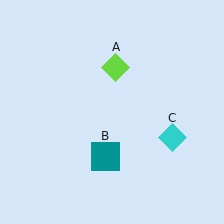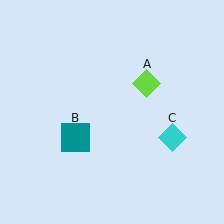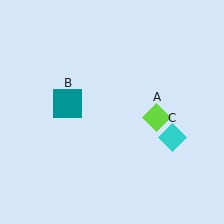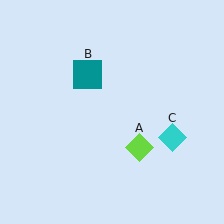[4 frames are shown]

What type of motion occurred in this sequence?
The lime diamond (object A), teal square (object B) rotated clockwise around the center of the scene.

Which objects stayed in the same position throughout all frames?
Cyan diamond (object C) remained stationary.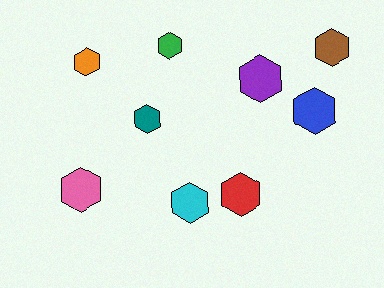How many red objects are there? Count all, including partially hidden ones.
There is 1 red object.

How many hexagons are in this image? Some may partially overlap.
There are 9 hexagons.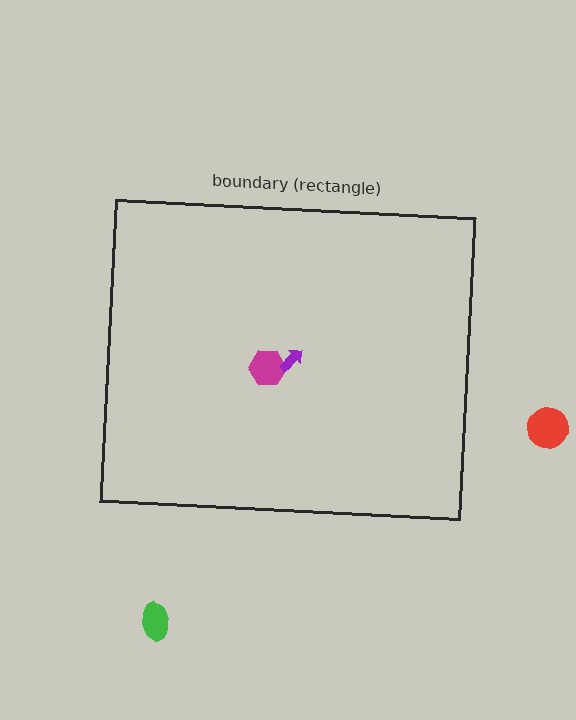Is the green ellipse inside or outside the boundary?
Outside.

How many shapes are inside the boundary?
2 inside, 2 outside.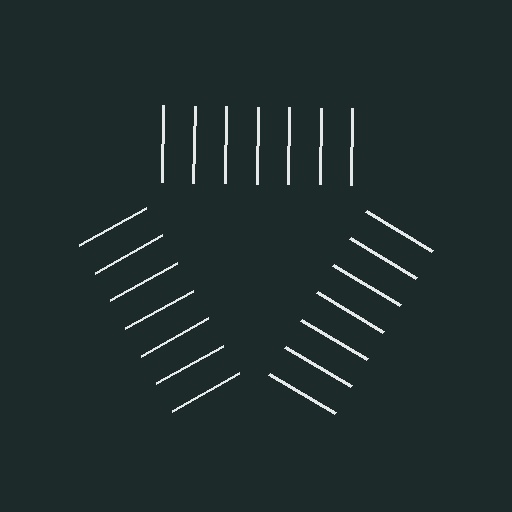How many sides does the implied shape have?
3 sides — the line-ends trace a triangle.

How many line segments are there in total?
21 — 7 along each of the 3 edges.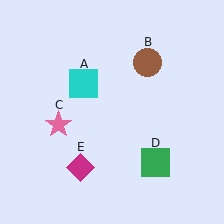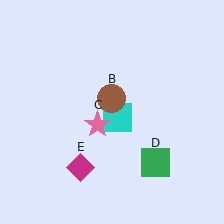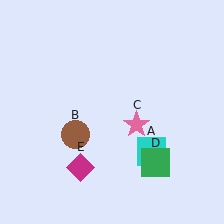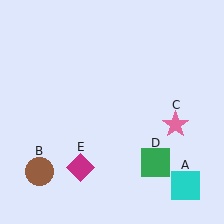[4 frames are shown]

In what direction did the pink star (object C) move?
The pink star (object C) moved right.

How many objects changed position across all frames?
3 objects changed position: cyan square (object A), brown circle (object B), pink star (object C).